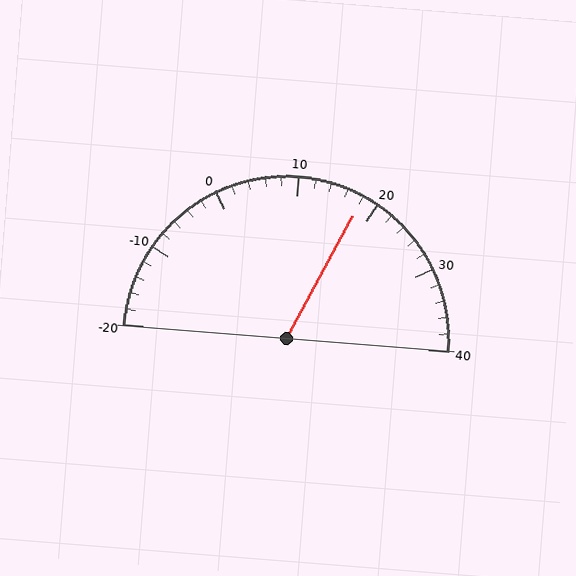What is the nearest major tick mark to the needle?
The nearest major tick mark is 20.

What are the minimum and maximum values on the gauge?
The gauge ranges from -20 to 40.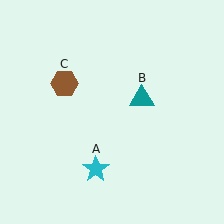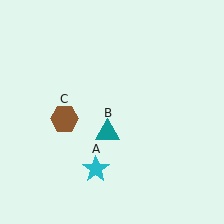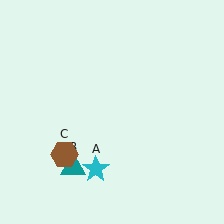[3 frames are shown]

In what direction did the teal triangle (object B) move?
The teal triangle (object B) moved down and to the left.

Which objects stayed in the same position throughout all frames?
Cyan star (object A) remained stationary.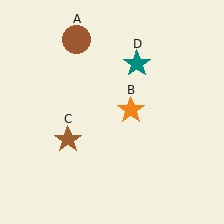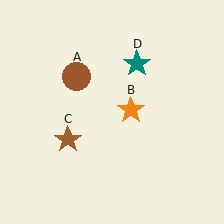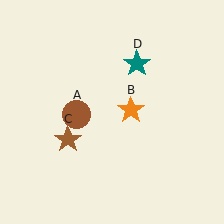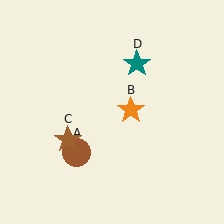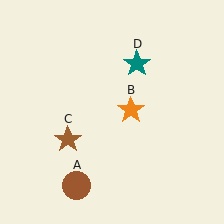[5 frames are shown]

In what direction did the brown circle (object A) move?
The brown circle (object A) moved down.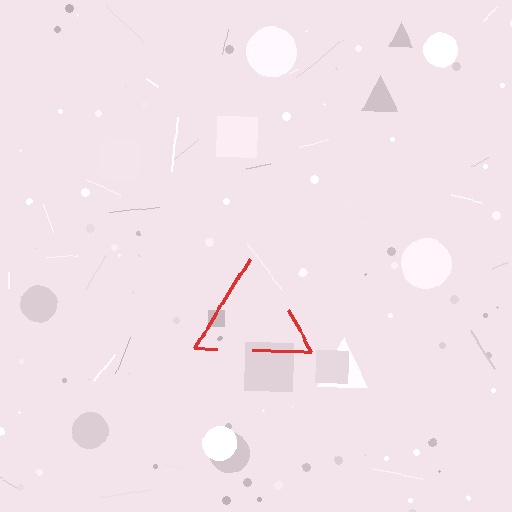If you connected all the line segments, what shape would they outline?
They would outline a triangle.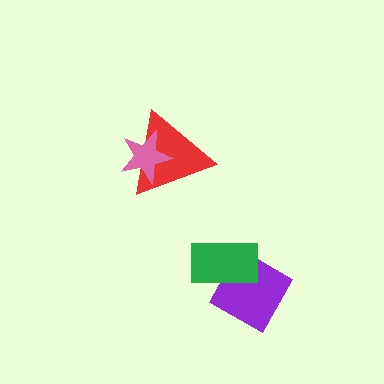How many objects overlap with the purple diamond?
1 object overlaps with the purple diamond.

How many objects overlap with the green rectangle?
1 object overlaps with the green rectangle.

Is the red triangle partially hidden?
Yes, it is partially covered by another shape.